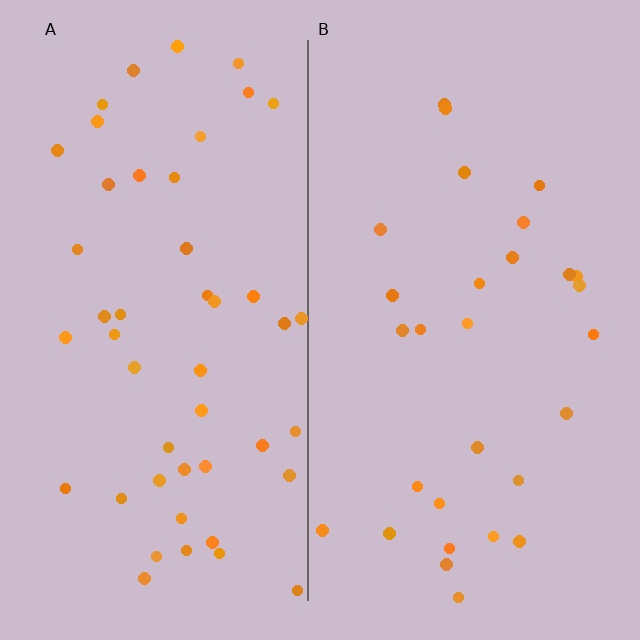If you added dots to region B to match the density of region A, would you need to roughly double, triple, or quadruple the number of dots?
Approximately double.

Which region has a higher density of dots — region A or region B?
A (the left).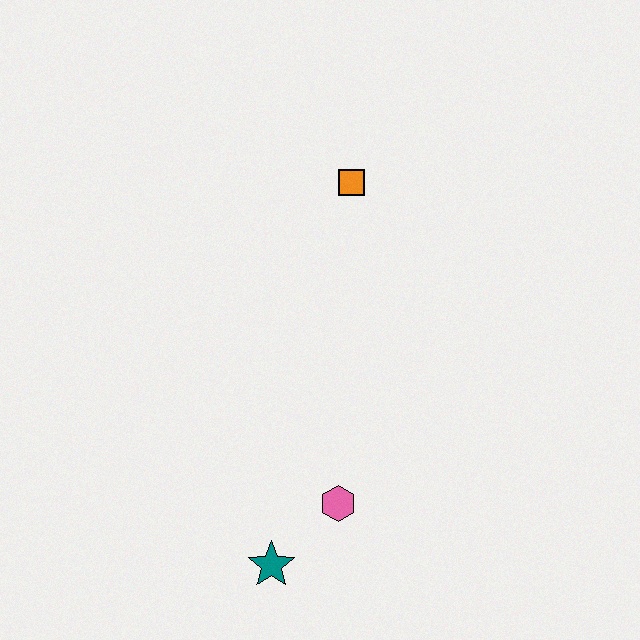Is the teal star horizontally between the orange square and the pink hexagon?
No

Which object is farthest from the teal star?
The orange square is farthest from the teal star.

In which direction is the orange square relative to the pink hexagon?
The orange square is above the pink hexagon.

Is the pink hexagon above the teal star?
Yes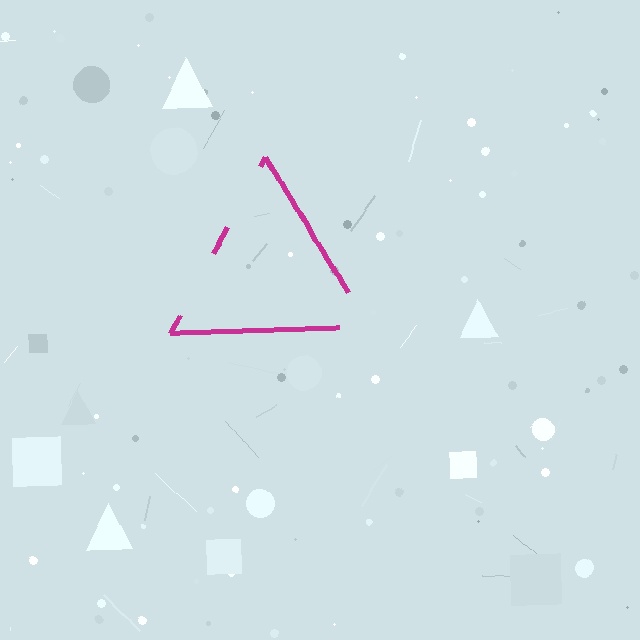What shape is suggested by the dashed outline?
The dashed outline suggests a triangle.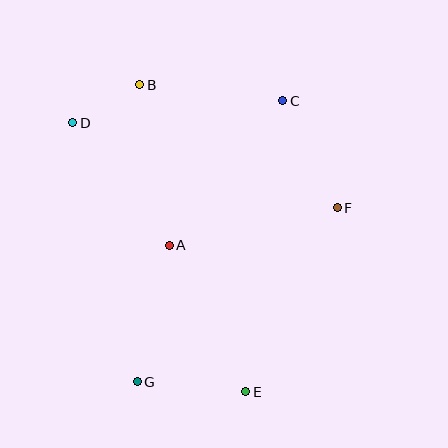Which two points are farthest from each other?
Points B and E are farthest from each other.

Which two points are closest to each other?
Points B and D are closest to each other.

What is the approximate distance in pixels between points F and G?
The distance between F and G is approximately 265 pixels.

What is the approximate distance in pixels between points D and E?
The distance between D and E is approximately 320 pixels.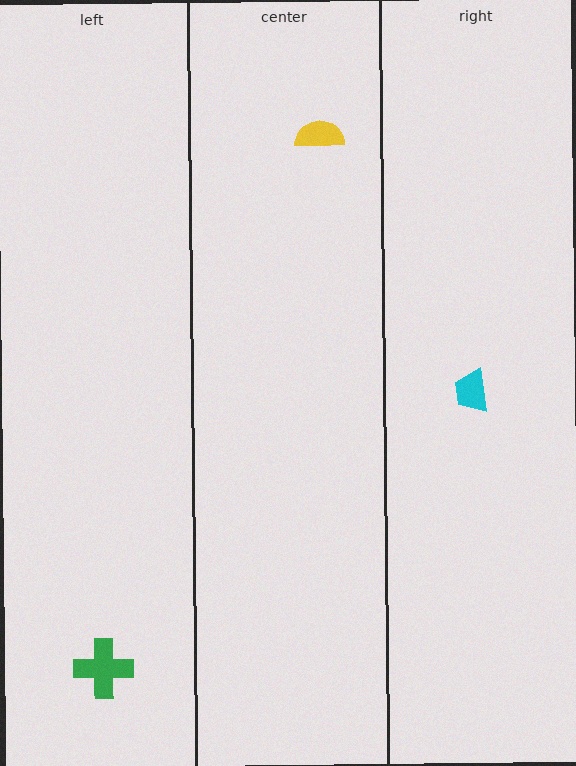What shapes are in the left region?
The green cross.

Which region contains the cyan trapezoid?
The right region.